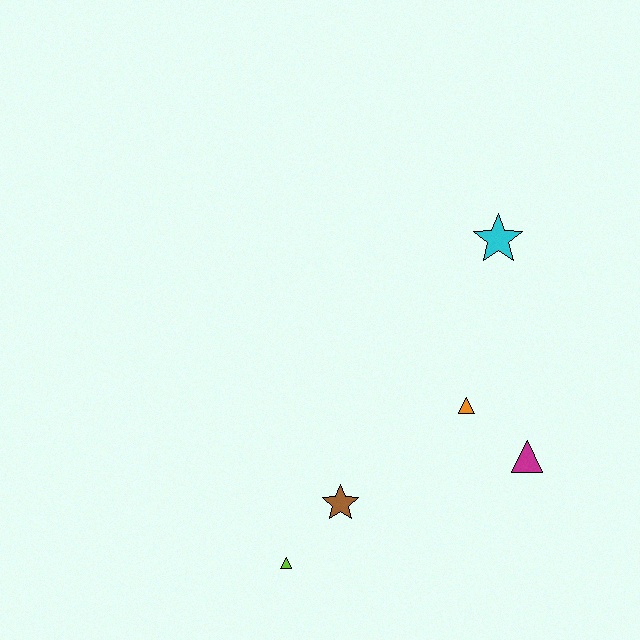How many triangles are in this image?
There are 3 triangles.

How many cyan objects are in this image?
There is 1 cyan object.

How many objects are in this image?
There are 5 objects.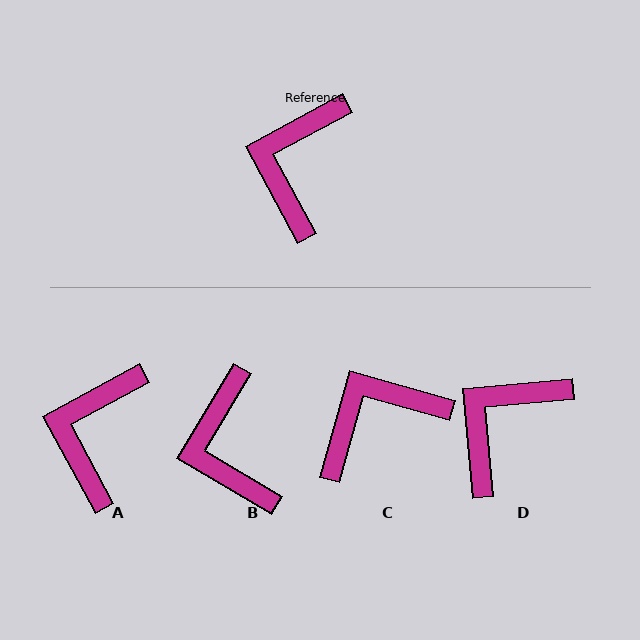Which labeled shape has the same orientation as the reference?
A.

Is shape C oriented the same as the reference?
No, it is off by about 44 degrees.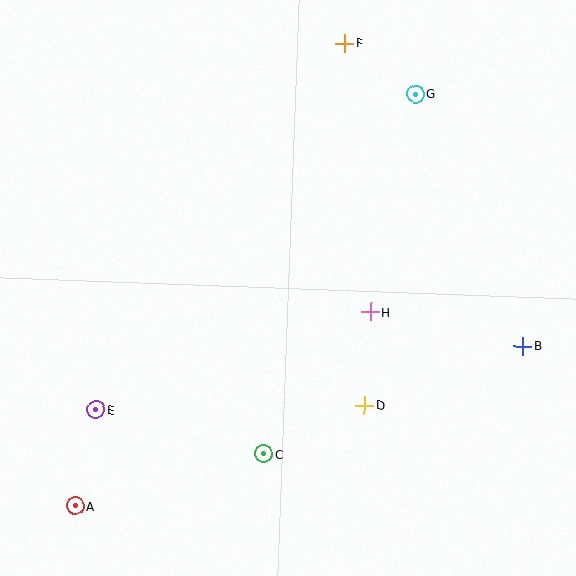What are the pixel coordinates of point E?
Point E is at (96, 410).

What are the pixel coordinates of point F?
Point F is at (345, 43).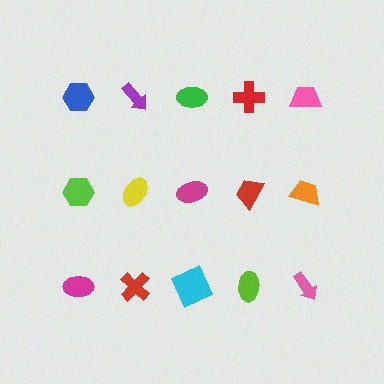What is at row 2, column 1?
A lime hexagon.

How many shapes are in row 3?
5 shapes.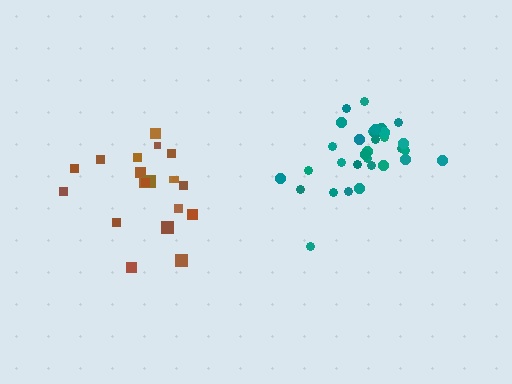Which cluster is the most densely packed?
Teal.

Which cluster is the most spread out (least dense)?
Brown.